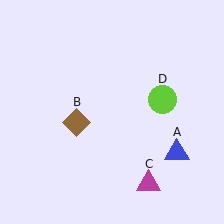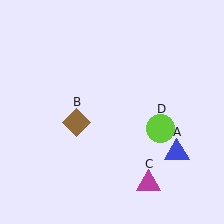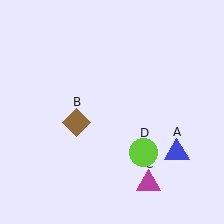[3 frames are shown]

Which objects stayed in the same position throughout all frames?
Blue triangle (object A) and brown diamond (object B) and magenta triangle (object C) remained stationary.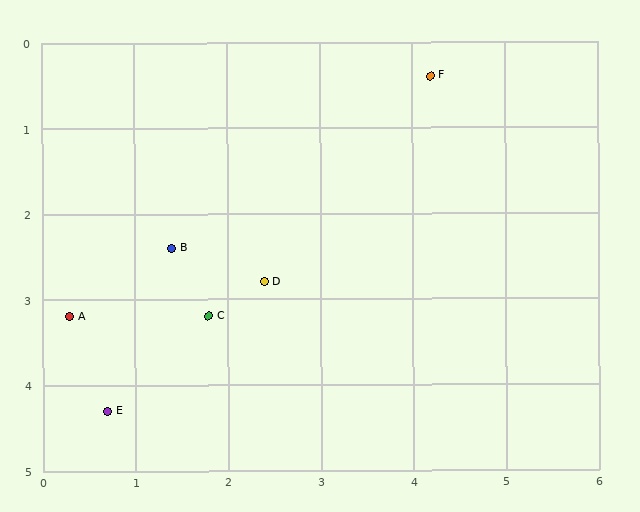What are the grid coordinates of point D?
Point D is at approximately (2.4, 2.8).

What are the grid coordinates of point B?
Point B is at approximately (1.4, 2.4).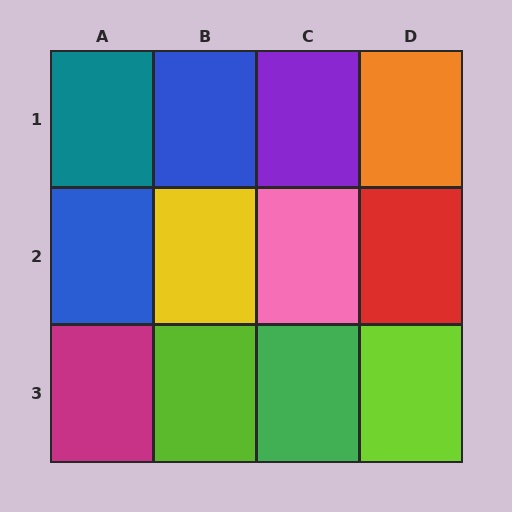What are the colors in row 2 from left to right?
Blue, yellow, pink, red.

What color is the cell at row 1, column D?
Orange.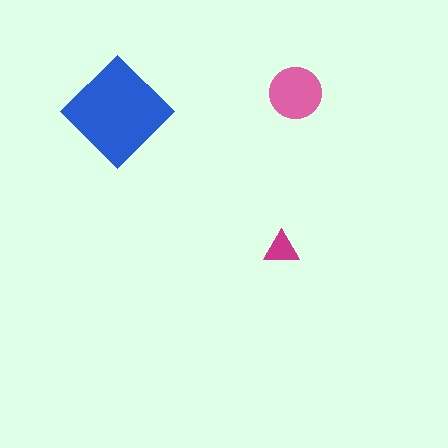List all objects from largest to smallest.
The blue diamond, the pink circle, the magenta triangle.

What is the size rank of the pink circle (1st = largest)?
2nd.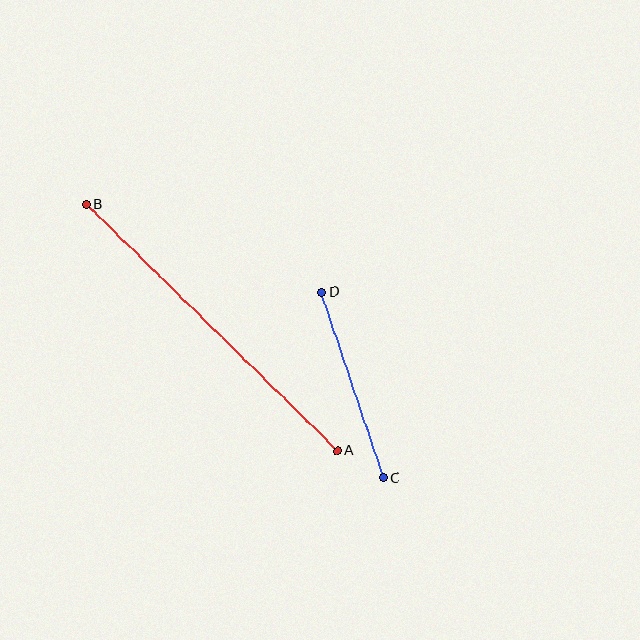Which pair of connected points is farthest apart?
Points A and B are farthest apart.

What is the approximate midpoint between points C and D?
The midpoint is at approximately (353, 385) pixels.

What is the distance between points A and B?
The distance is approximately 352 pixels.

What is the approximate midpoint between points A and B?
The midpoint is at approximately (212, 328) pixels.